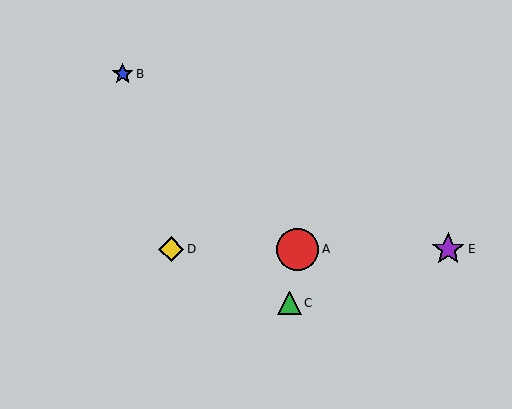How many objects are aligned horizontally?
3 objects (A, D, E) are aligned horizontally.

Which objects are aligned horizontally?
Objects A, D, E are aligned horizontally.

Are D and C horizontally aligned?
No, D is at y≈249 and C is at y≈303.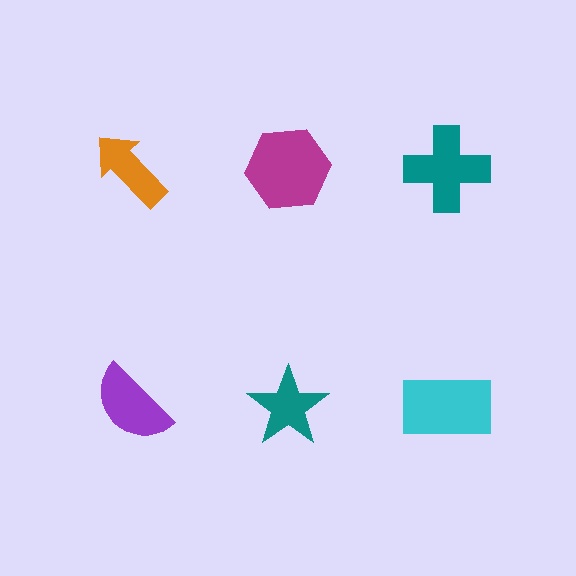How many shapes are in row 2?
3 shapes.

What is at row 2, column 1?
A purple semicircle.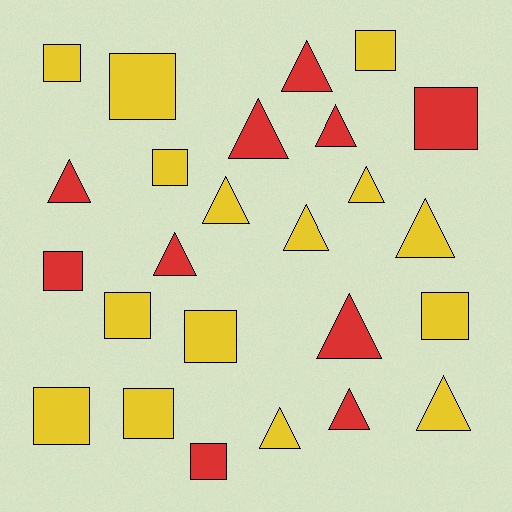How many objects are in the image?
There are 25 objects.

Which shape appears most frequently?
Triangle, with 13 objects.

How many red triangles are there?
There are 7 red triangles.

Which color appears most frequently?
Yellow, with 15 objects.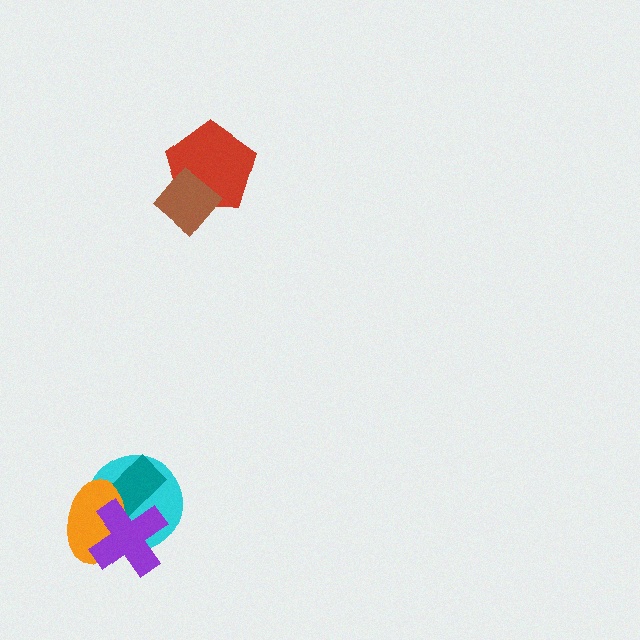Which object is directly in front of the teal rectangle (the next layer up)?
The orange ellipse is directly in front of the teal rectangle.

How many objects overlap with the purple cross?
3 objects overlap with the purple cross.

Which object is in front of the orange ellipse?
The purple cross is in front of the orange ellipse.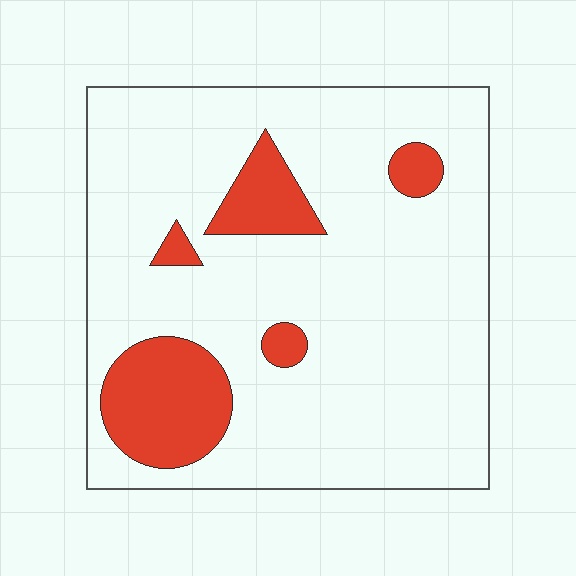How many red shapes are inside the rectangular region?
5.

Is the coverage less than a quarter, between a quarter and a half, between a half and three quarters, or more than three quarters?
Less than a quarter.